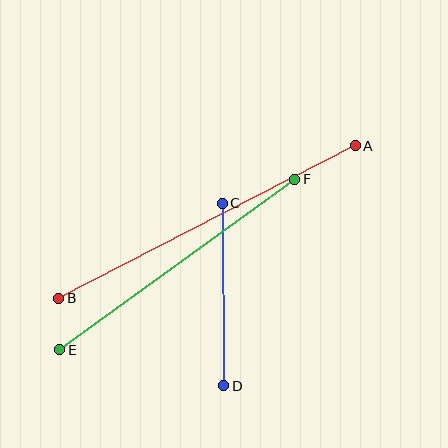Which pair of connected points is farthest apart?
Points A and B are farthest apart.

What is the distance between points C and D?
The distance is approximately 183 pixels.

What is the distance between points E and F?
The distance is approximately 290 pixels.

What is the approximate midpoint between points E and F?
The midpoint is at approximately (177, 264) pixels.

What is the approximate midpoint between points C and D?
The midpoint is at approximately (223, 294) pixels.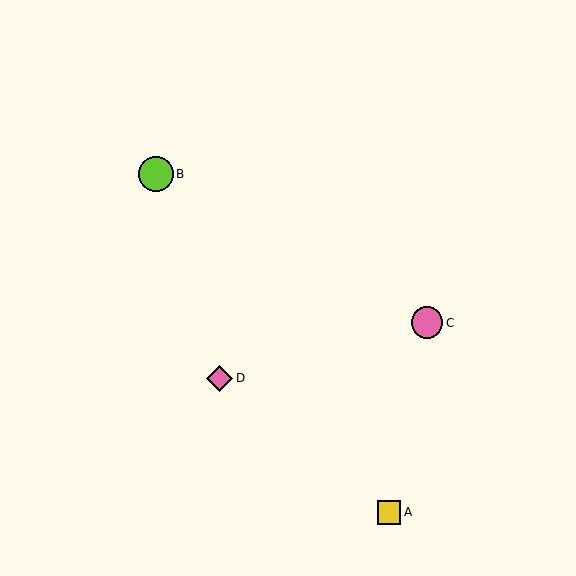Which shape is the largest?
The lime circle (labeled B) is the largest.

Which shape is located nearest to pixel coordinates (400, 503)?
The yellow square (labeled A) at (389, 512) is nearest to that location.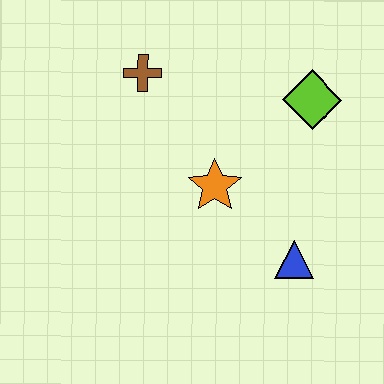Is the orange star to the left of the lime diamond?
Yes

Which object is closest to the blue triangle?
The orange star is closest to the blue triangle.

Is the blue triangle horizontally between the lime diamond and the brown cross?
Yes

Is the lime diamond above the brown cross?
No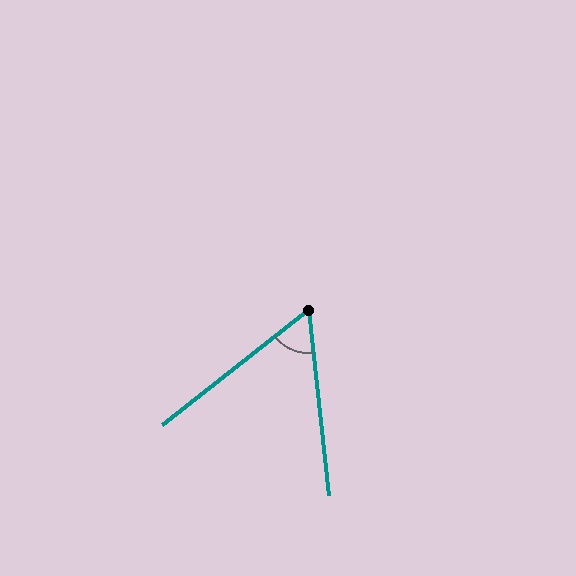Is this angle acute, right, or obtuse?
It is acute.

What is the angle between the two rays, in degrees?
Approximately 58 degrees.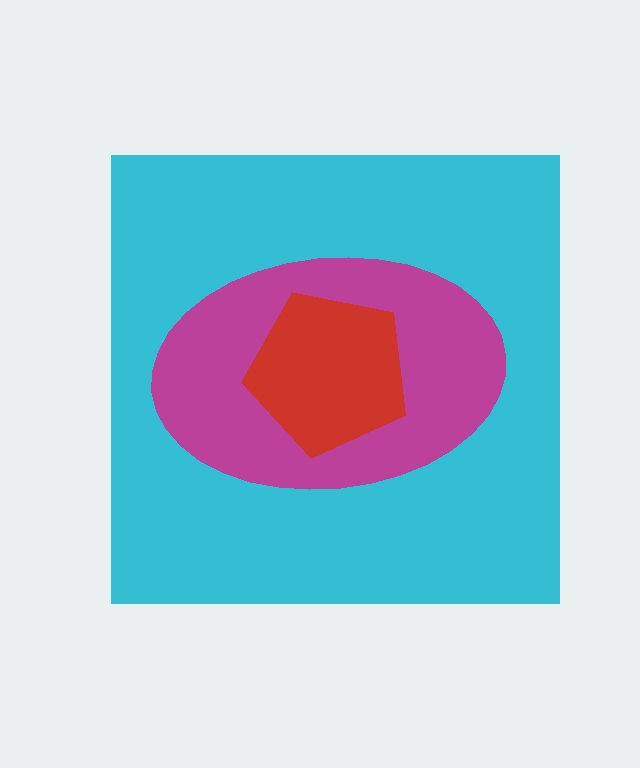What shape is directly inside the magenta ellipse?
The red pentagon.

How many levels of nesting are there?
3.